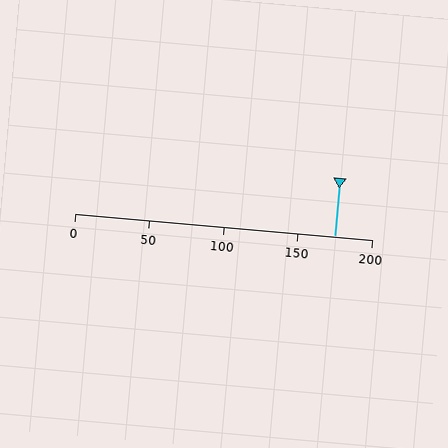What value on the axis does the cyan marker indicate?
The marker indicates approximately 175.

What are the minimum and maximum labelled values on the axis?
The axis runs from 0 to 200.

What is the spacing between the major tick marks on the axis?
The major ticks are spaced 50 apart.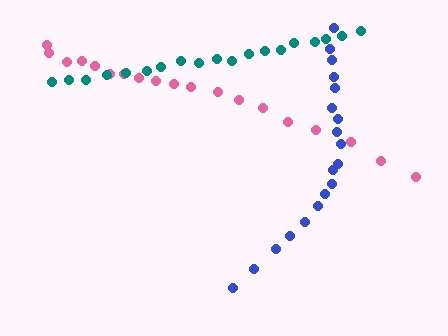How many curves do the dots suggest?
There are 3 distinct paths.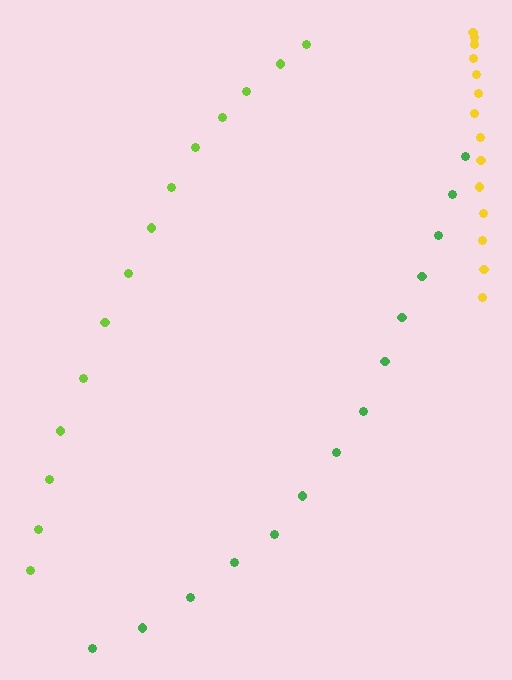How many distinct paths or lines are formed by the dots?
There are 3 distinct paths.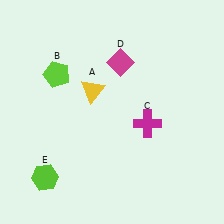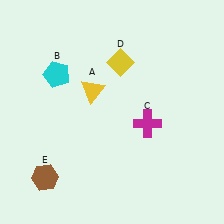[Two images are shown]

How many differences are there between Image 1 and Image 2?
There are 3 differences between the two images.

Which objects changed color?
B changed from lime to cyan. D changed from magenta to yellow. E changed from lime to brown.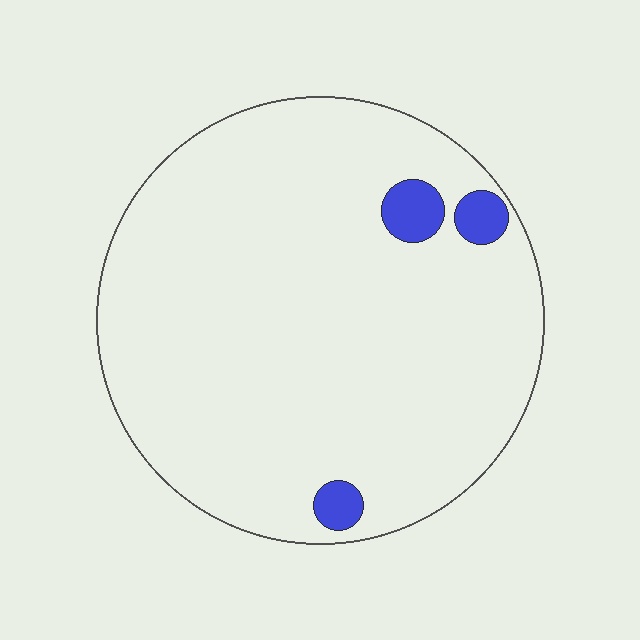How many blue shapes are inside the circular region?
3.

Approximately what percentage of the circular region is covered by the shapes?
Approximately 5%.